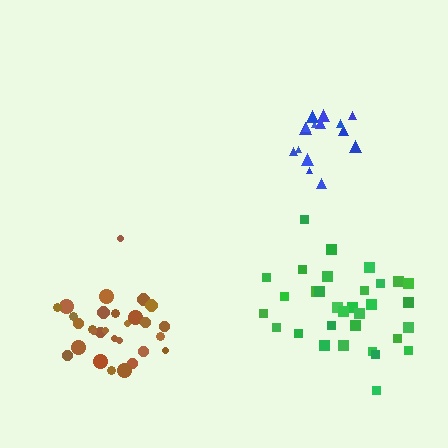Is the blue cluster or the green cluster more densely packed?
Blue.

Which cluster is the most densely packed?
Brown.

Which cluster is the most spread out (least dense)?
Green.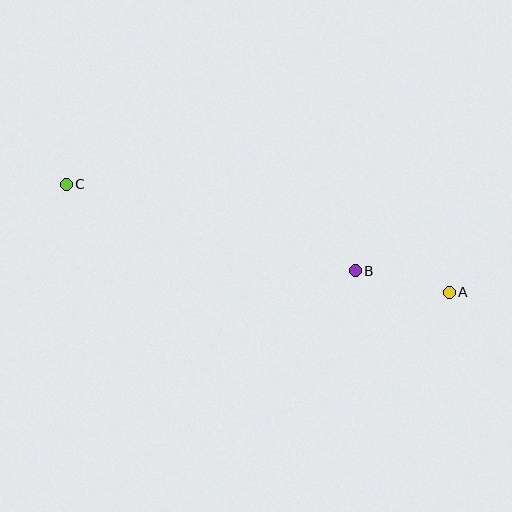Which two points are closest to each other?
Points A and B are closest to each other.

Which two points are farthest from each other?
Points A and C are farthest from each other.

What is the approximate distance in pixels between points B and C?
The distance between B and C is approximately 302 pixels.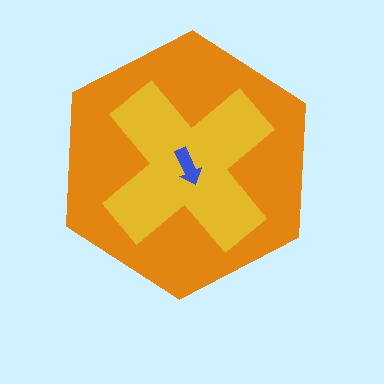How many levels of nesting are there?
3.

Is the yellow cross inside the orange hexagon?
Yes.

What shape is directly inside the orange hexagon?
The yellow cross.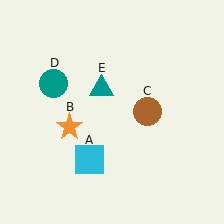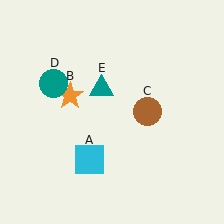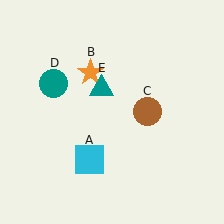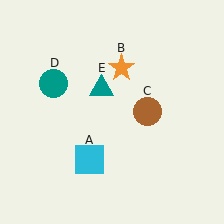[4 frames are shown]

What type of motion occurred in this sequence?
The orange star (object B) rotated clockwise around the center of the scene.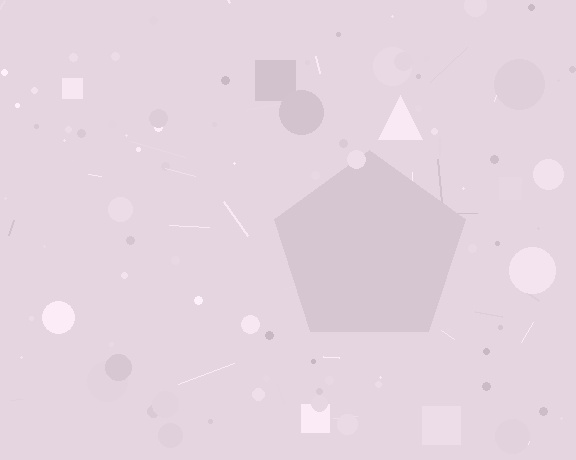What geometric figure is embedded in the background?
A pentagon is embedded in the background.